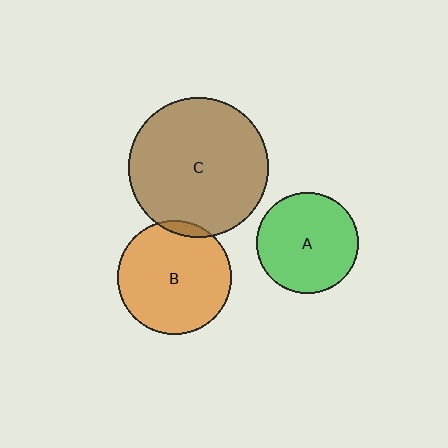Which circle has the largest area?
Circle C (brown).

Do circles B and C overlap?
Yes.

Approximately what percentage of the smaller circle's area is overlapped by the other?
Approximately 5%.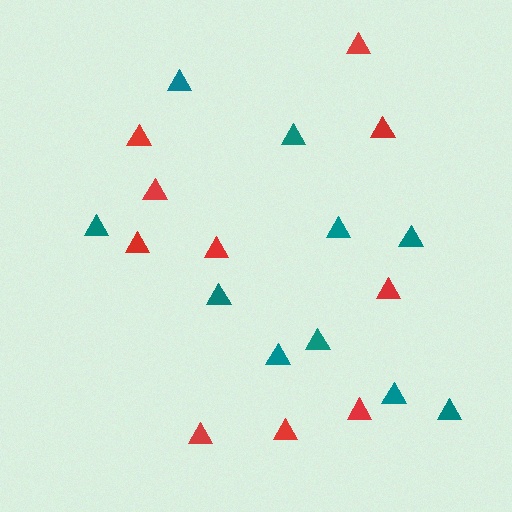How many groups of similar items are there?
There are 2 groups: one group of teal triangles (10) and one group of red triangles (10).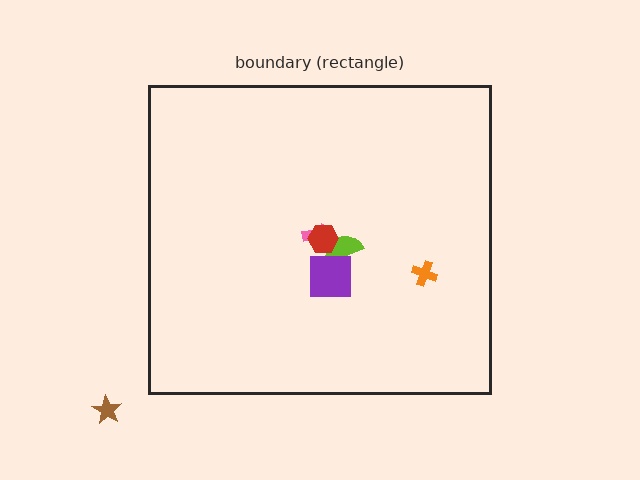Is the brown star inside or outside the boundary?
Outside.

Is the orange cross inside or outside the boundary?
Inside.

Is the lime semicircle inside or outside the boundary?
Inside.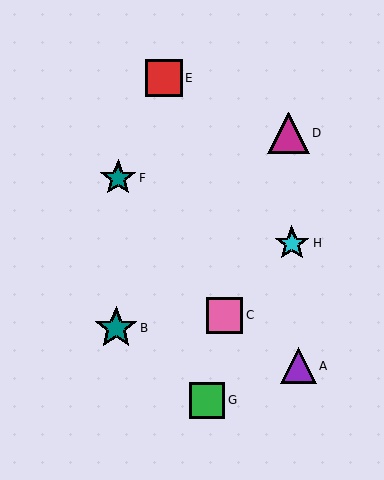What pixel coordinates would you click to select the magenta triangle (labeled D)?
Click at (288, 133) to select the magenta triangle D.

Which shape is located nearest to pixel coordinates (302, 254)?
The cyan star (labeled H) at (292, 243) is nearest to that location.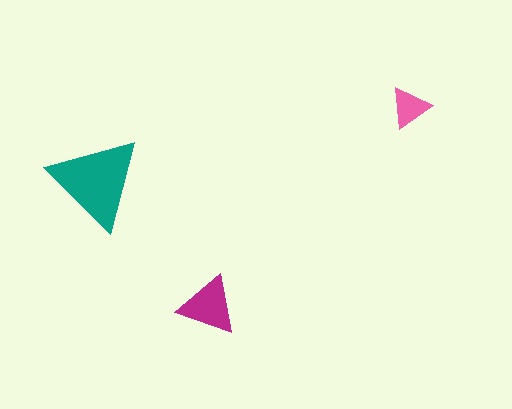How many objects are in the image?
There are 3 objects in the image.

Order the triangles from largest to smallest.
the teal one, the magenta one, the pink one.